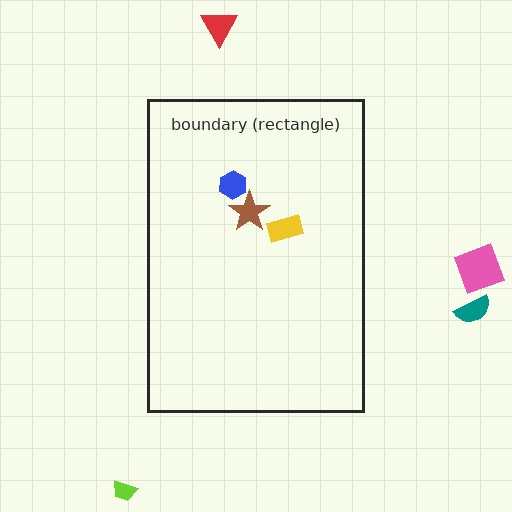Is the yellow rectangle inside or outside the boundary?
Inside.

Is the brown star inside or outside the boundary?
Inside.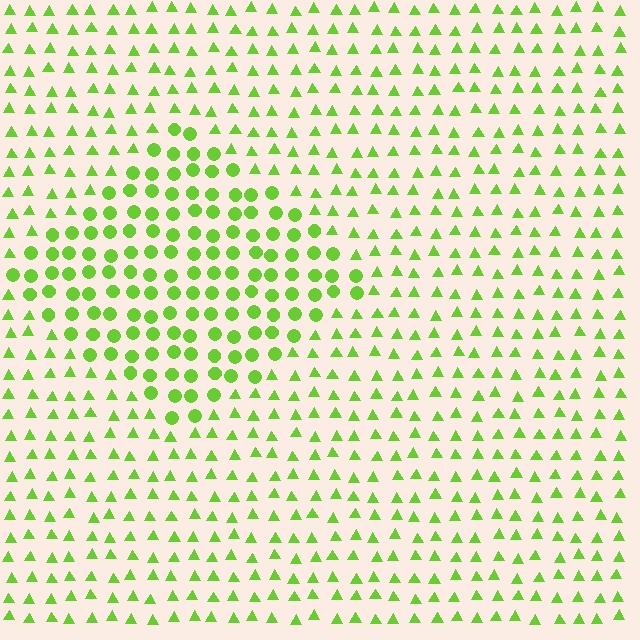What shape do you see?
I see a diamond.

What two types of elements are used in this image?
The image uses circles inside the diamond region and triangles outside it.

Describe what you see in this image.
The image is filled with small lime elements arranged in a uniform grid. A diamond-shaped region contains circles, while the surrounding area contains triangles. The boundary is defined purely by the change in element shape.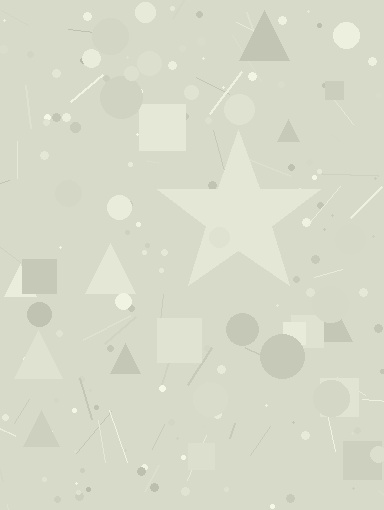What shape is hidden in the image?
A star is hidden in the image.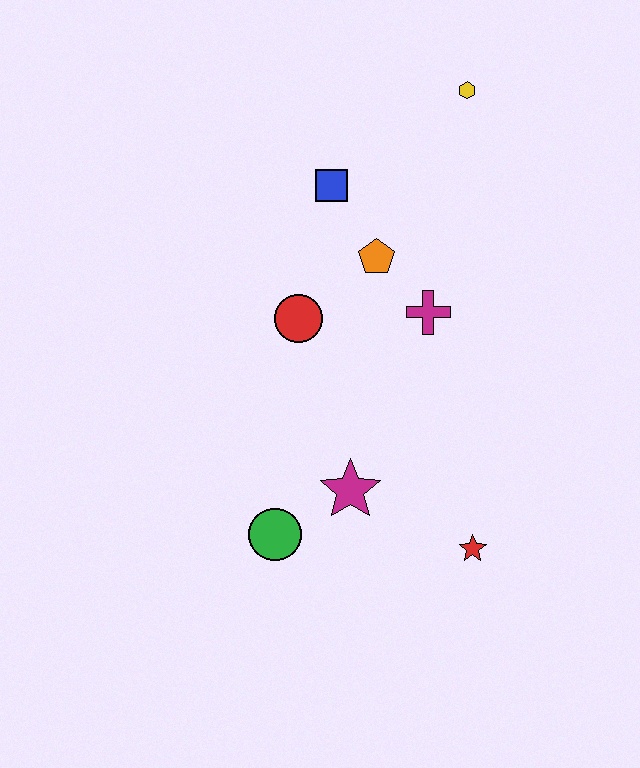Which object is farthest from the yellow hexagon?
The green circle is farthest from the yellow hexagon.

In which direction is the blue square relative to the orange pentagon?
The blue square is above the orange pentagon.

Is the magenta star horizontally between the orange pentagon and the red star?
No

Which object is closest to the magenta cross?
The orange pentagon is closest to the magenta cross.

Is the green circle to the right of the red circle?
No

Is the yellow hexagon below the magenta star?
No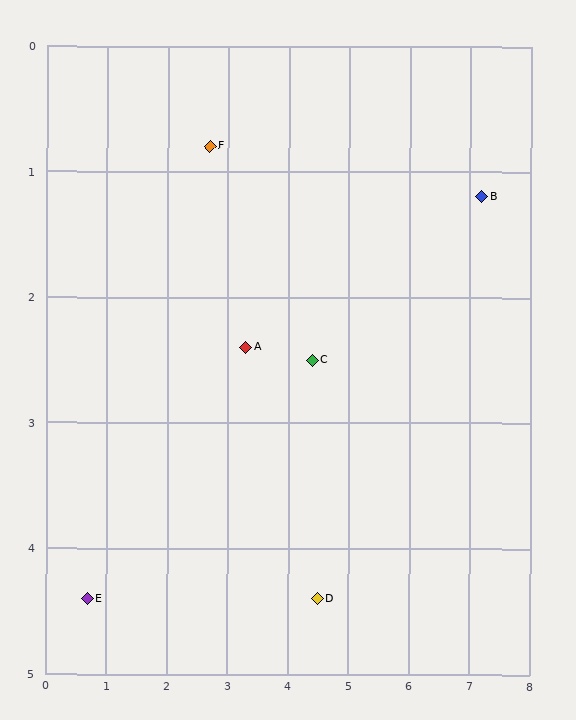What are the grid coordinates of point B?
Point B is at approximately (7.2, 1.2).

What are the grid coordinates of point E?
Point E is at approximately (0.7, 4.4).